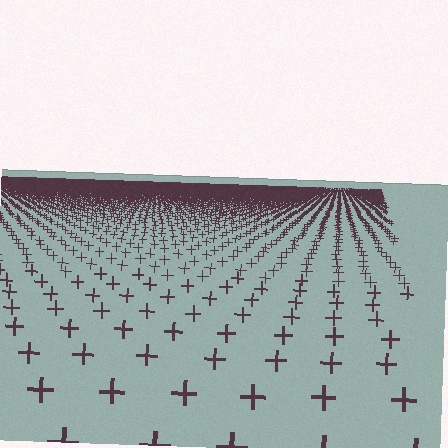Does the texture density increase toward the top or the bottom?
Density increases toward the top.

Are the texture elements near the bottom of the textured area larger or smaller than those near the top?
Larger. Near the bottom, elements are closer to the viewer and appear at a bigger on-screen size.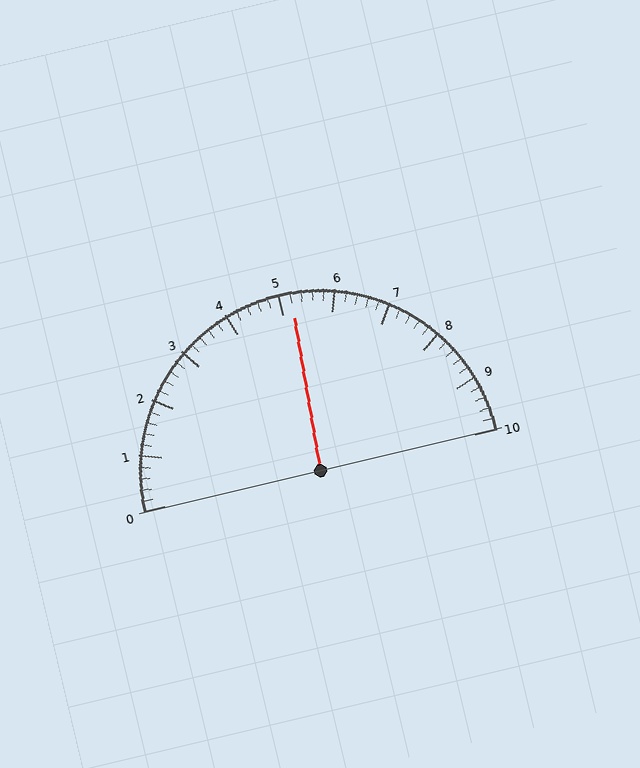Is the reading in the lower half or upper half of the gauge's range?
The reading is in the upper half of the range (0 to 10).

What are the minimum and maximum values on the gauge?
The gauge ranges from 0 to 10.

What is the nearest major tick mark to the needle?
The nearest major tick mark is 5.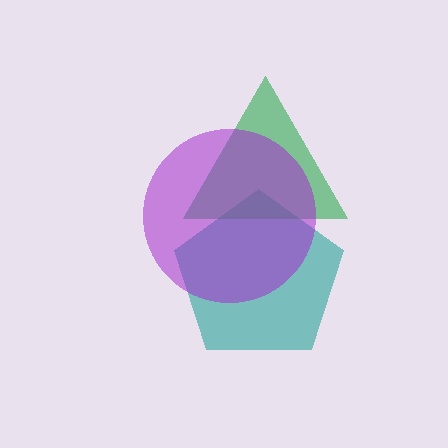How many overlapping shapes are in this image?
There are 3 overlapping shapes in the image.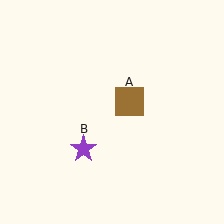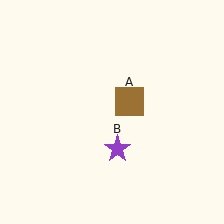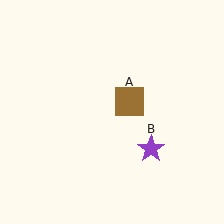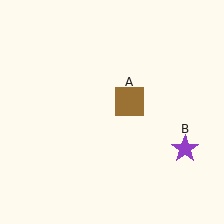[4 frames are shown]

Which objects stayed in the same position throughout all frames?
Brown square (object A) remained stationary.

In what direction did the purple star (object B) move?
The purple star (object B) moved right.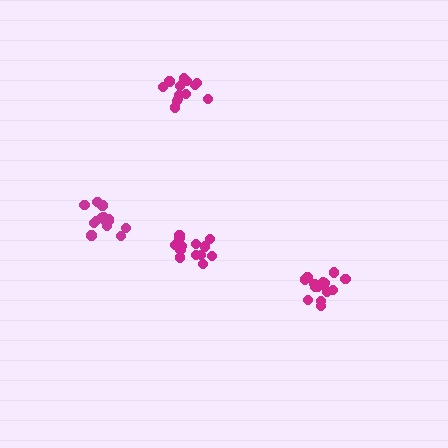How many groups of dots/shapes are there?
There are 4 groups.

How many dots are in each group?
Group 1: 14 dots, Group 2: 13 dots, Group 3: 14 dots, Group 4: 14 dots (55 total).